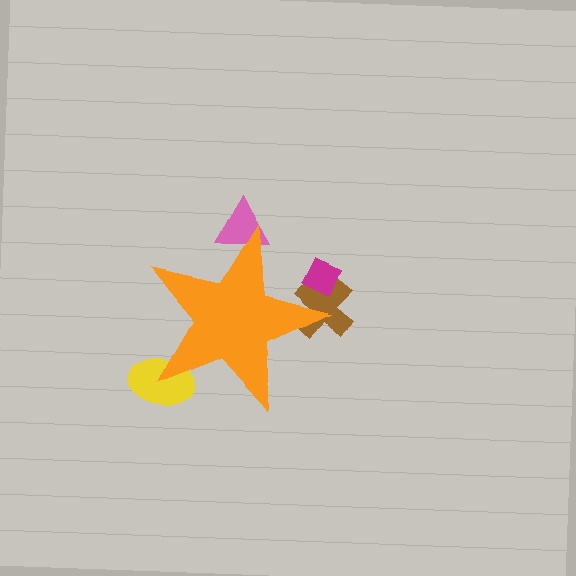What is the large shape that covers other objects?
An orange star.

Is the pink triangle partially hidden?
Yes, the pink triangle is partially hidden behind the orange star.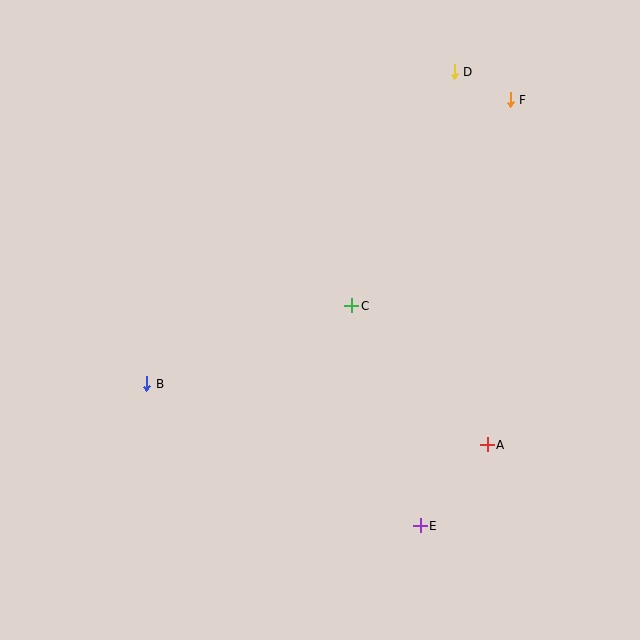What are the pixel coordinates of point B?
Point B is at (147, 384).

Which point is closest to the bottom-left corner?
Point B is closest to the bottom-left corner.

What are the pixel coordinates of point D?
Point D is at (454, 72).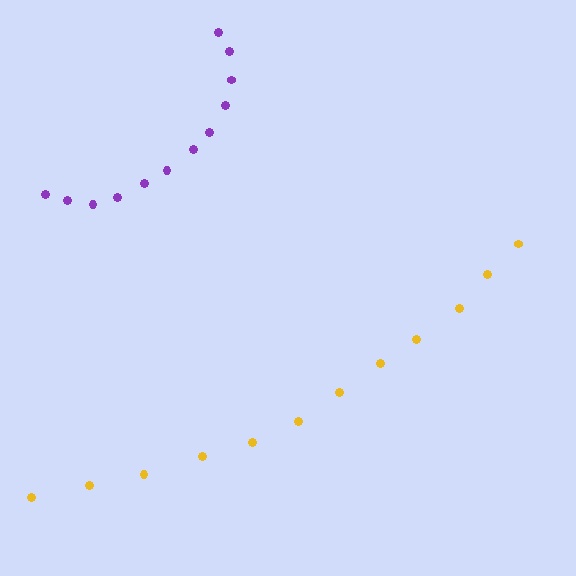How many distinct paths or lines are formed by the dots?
There are 2 distinct paths.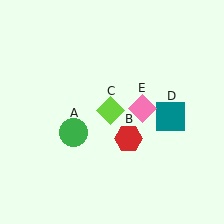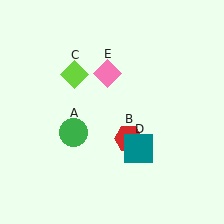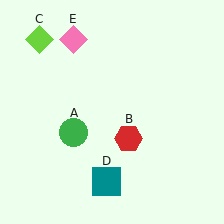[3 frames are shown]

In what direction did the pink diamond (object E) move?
The pink diamond (object E) moved up and to the left.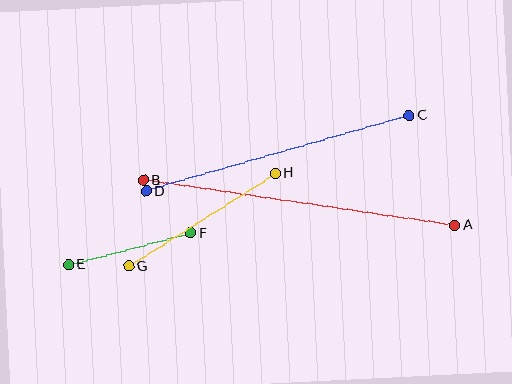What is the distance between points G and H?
The distance is approximately 174 pixels.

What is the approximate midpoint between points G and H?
The midpoint is at approximately (202, 220) pixels.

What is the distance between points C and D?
The distance is approximately 274 pixels.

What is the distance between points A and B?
The distance is approximately 315 pixels.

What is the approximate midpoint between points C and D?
The midpoint is at approximately (277, 153) pixels.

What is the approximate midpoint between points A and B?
The midpoint is at approximately (299, 203) pixels.